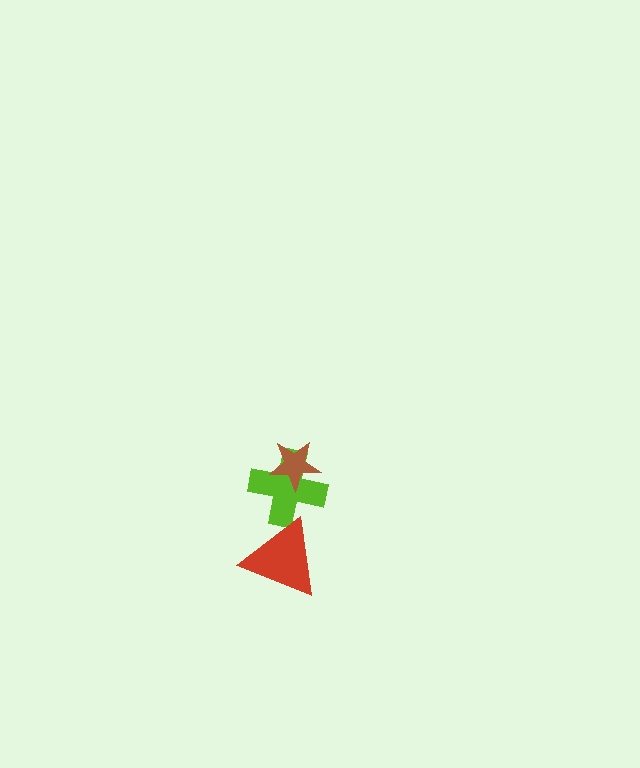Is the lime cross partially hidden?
Yes, it is partially covered by another shape.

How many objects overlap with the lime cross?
2 objects overlap with the lime cross.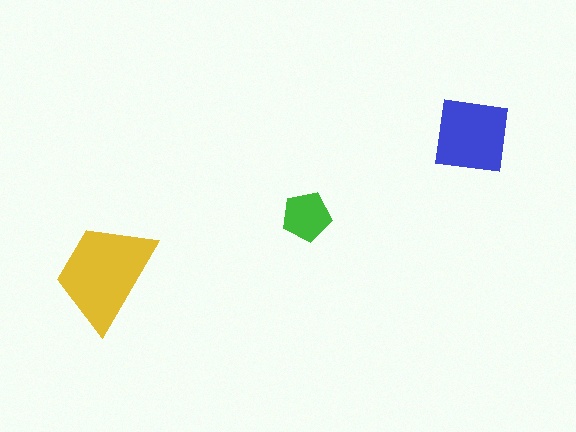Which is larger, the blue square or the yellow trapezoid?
The yellow trapezoid.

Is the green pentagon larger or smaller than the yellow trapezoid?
Smaller.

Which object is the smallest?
The green pentagon.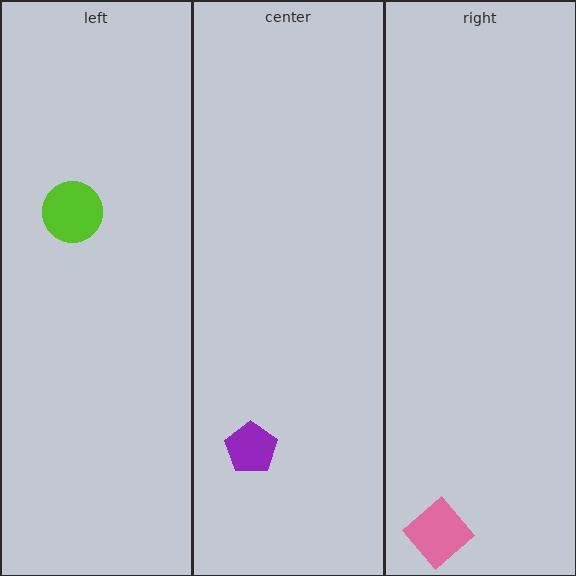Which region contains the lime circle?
The left region.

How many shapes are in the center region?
1.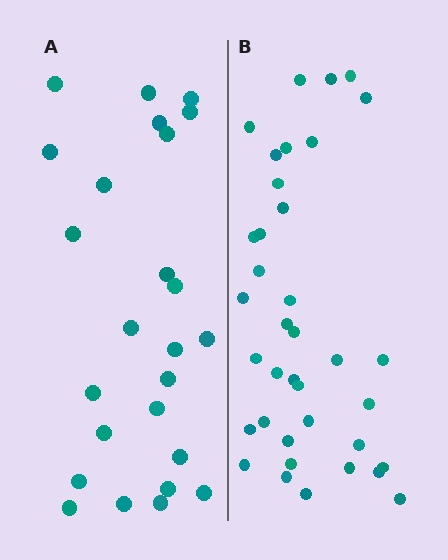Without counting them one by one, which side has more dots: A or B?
Region B (the right region) has more dots.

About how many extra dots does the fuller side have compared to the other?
Region B has roughly 12 or so more dots than region A.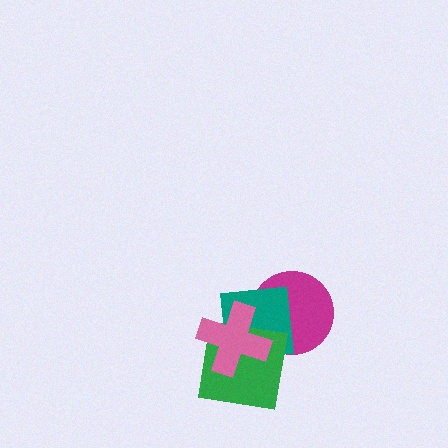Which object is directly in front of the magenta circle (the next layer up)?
The teal square is directly in front of the magenta circle.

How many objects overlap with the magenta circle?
3 objects overlap with the magenta circle.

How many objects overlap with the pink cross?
3 objects overlap with the pink cross.